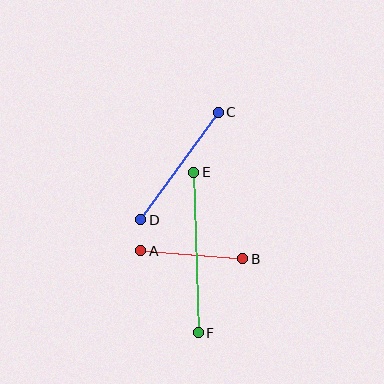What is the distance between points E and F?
The distance is approximately 161 pixels.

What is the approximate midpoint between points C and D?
The midpoint is at approximately (180, 166) pixels.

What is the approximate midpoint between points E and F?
The midpoint is at approximately (196, 253) pixels.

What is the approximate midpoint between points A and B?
The midpoint is at approximately (192, 255) pixels.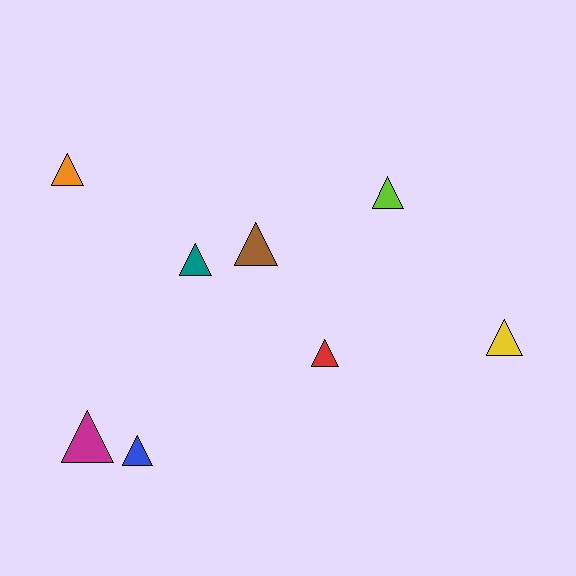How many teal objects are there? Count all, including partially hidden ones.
There is 1 teal object.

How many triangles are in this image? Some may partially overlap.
There are 8 triangles.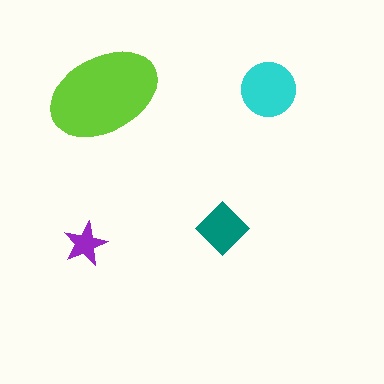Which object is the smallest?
The purple star.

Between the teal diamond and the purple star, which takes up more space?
The teal diamond.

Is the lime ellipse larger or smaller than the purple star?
Larger.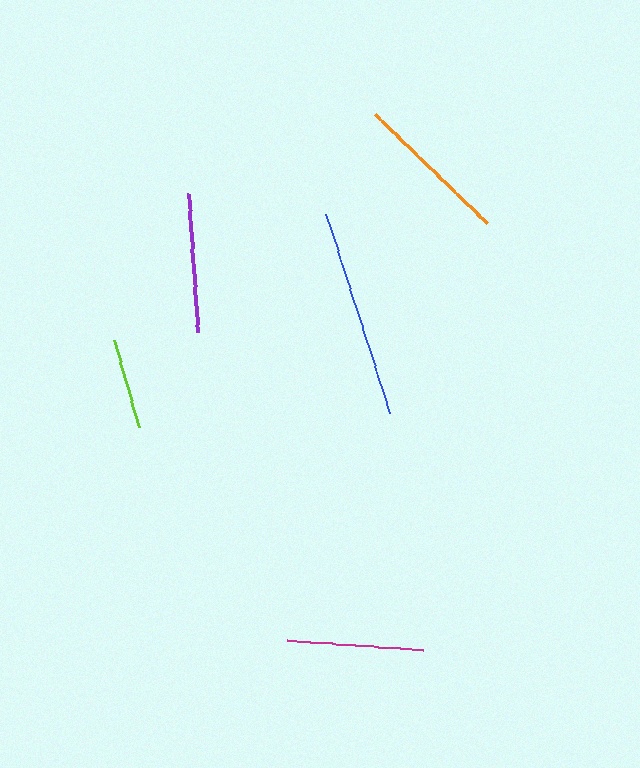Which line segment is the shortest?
The lime line is the shortest at approximately 91 pixels.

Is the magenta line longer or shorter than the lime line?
The magenta line is longer than the lime line.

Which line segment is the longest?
The blue line is the longest at approximately 208 pixels.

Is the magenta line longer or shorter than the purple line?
The purple line is longer than the magenta line.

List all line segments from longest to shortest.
From longest to shortest: blue, orange, purple, magenta, lime.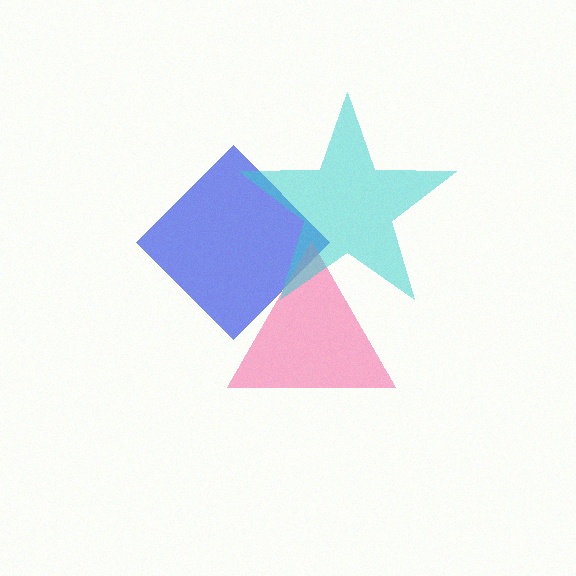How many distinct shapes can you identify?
There are 3 distinct shapes: a blue diamond, a pink triangle, a cyan star.